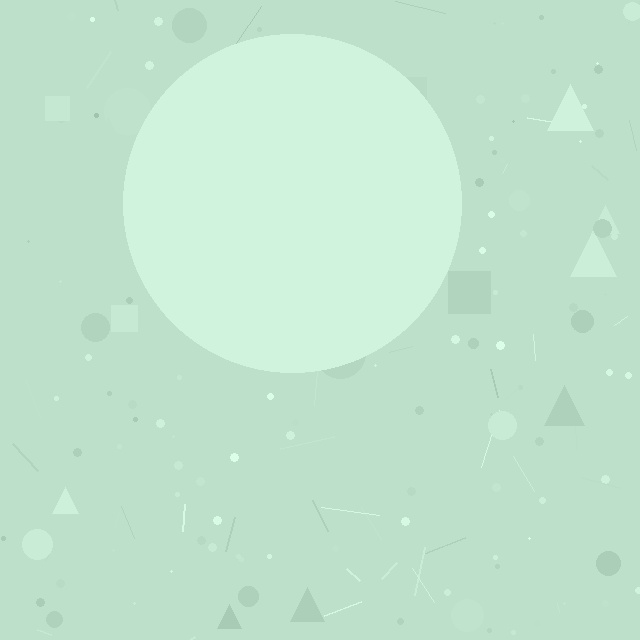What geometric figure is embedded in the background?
A circle is embedded in the background.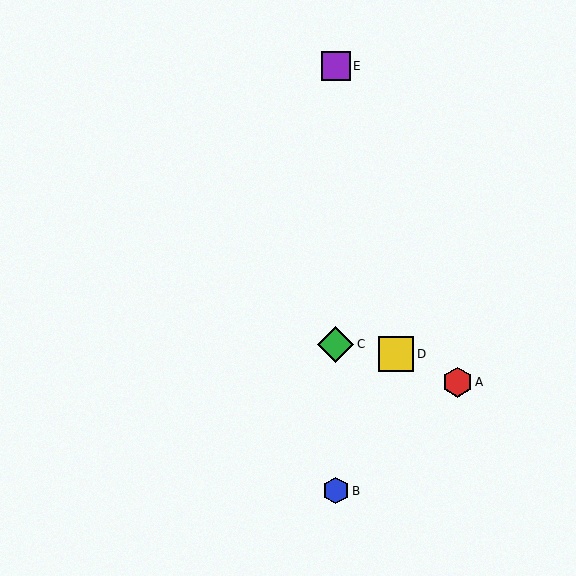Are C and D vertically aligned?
No, C is at x≈336 and D is at x≈396.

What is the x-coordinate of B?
Object B is at x≈336.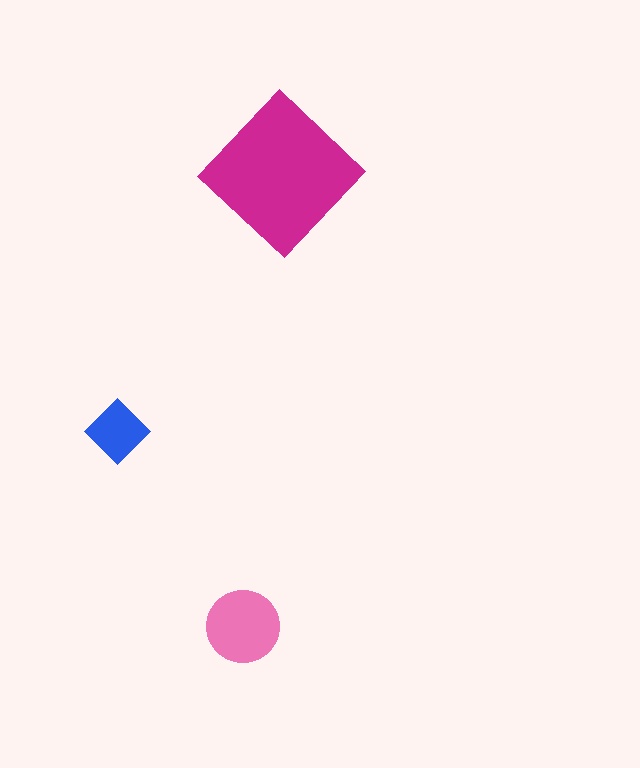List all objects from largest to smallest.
The magenta diamond, the pink circle, the blue diamond.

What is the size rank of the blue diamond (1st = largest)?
3rd.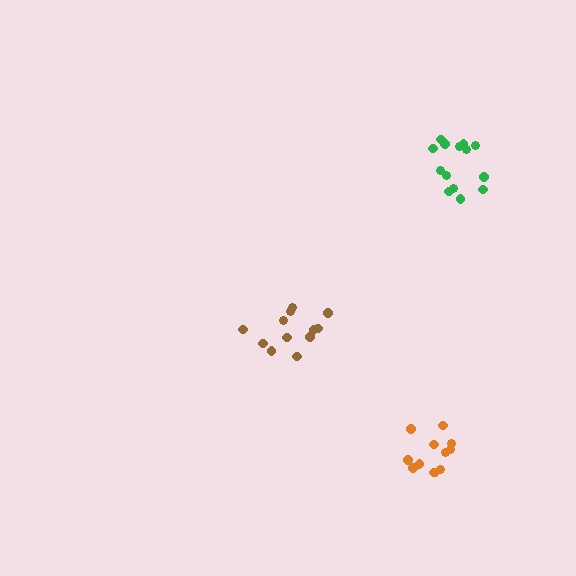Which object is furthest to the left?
The brown cluster is leftmost.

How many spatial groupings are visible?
There are 3 spatial groupings.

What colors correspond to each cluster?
The clusters are colored: orange, brown, green.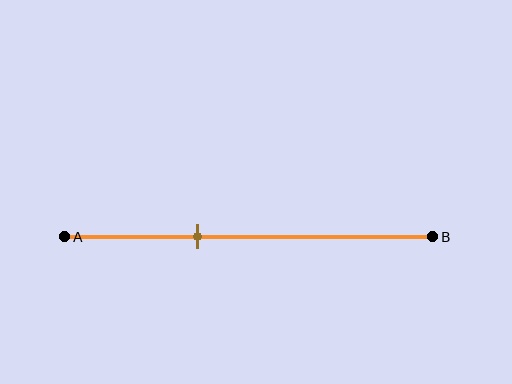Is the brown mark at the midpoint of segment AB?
No, the mark is at about 35% from A, not at the 50% midpoint.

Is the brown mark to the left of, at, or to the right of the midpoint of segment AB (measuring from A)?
The brown mark is to the left of the midpoint of segment AB.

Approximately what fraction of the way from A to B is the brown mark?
The brown mark is approximately 35% of the way from A to B.